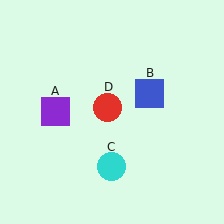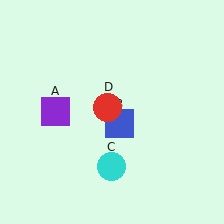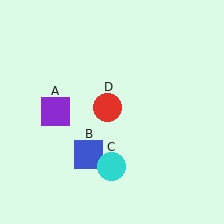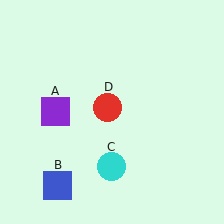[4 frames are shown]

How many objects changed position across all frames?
1 object changed position: blue square (object B).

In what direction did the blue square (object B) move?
The blue square (object B) moved down and to the left.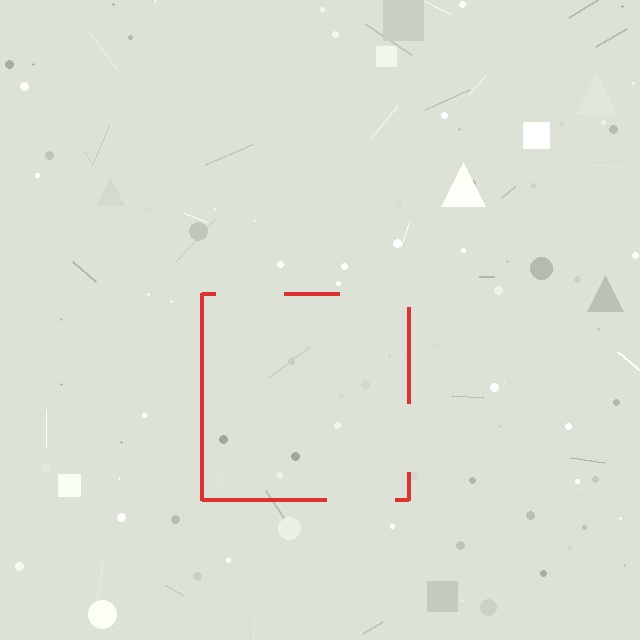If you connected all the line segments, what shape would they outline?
They would outline a square.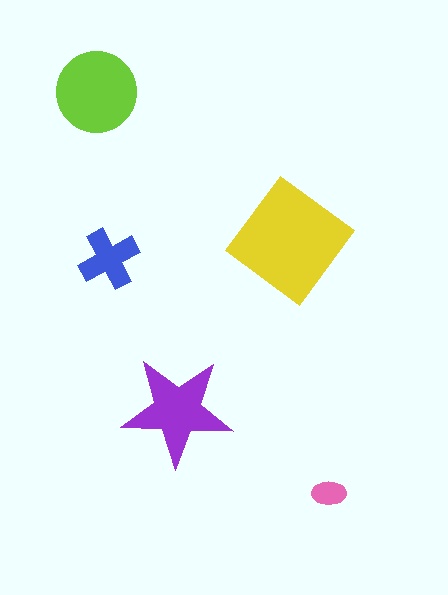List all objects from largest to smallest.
The yellow diamond, the lime circle, the purple star, the blue cross, the pink ellipse.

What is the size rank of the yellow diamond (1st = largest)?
1st.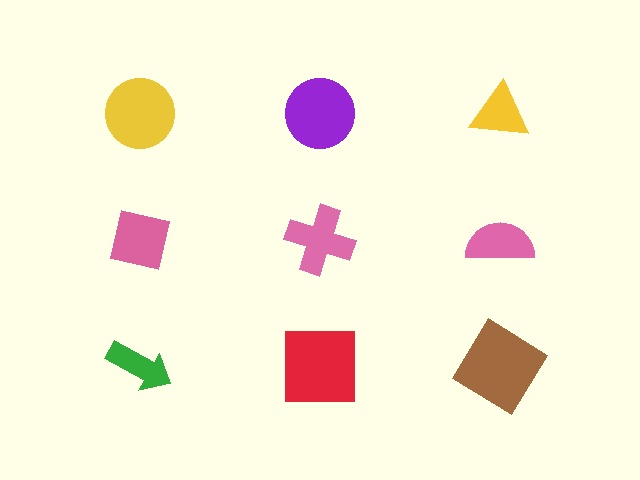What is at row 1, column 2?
A purple circle.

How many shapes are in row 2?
3 shapes.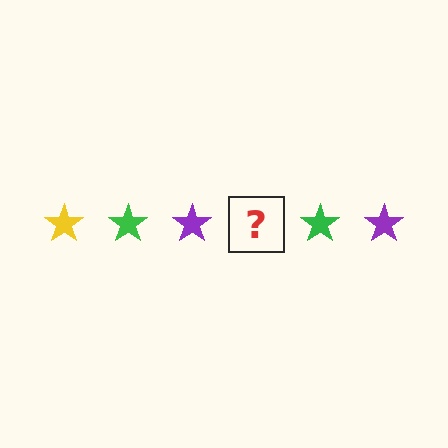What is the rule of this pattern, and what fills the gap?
The rule is that the pattern cycles through yellow, green, purple stars. The gap should be filled with a yellow star.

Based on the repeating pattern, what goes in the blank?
The blank should be a yellow star.